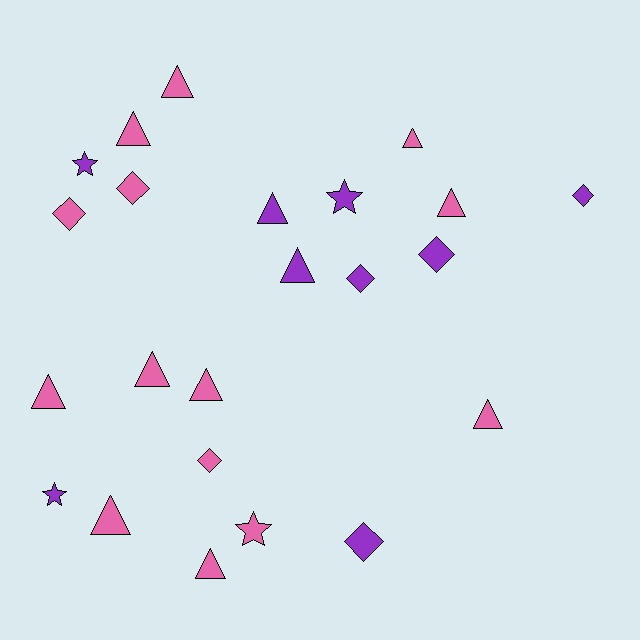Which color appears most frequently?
Pink, with 14 objects.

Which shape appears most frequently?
Triangle, with 12 objects.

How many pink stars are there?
There is 1 pink star.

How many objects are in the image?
There are 23 objects.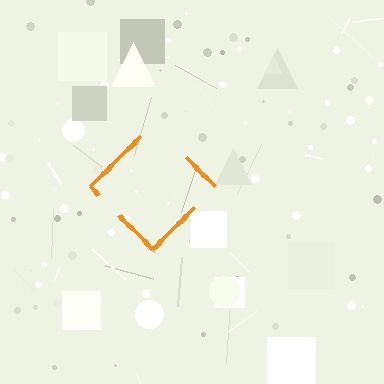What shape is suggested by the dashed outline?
The dashed outline suggests a diamond.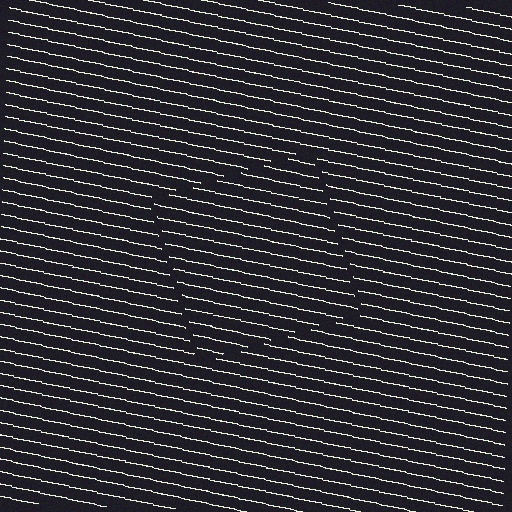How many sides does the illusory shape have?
4 sides — the line-ends trace a square.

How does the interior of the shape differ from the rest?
The interior of the shape contains the same grating, shifted by half a period — the contour is defined by the phase discontinuity where line-ends from the inner and outer gratings abut.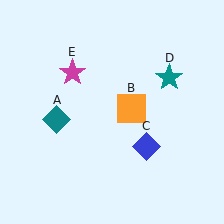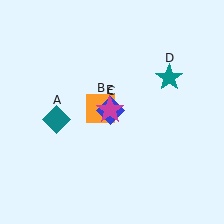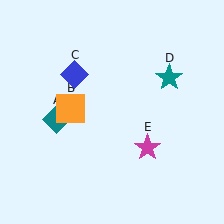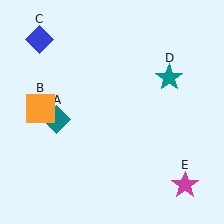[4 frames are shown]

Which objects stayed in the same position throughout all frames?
Teal diamond (object A) and teal star (object D) remained stationary.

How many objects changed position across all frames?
3 objects changed position: orange square (object B), blue diamond (object C), magenta star (object E).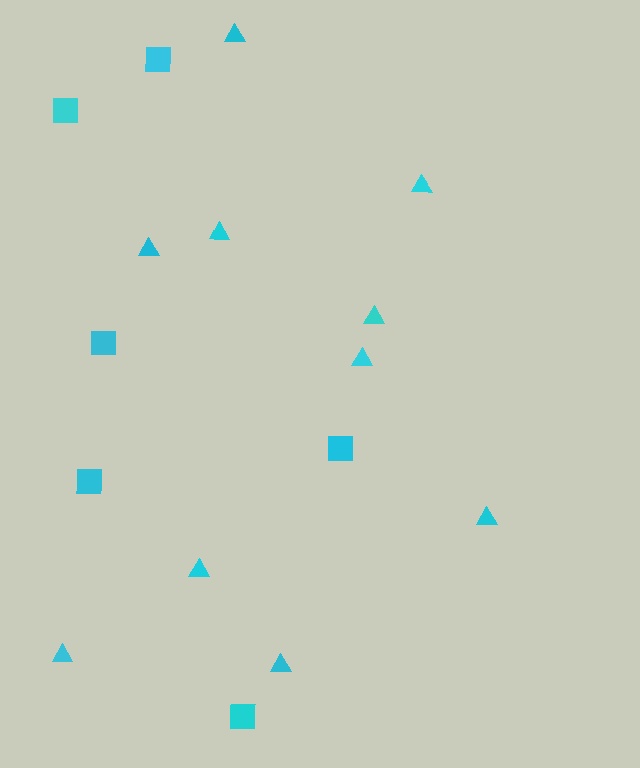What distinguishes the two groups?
There are 2 groups: one group of squares (6) and one group of triangles (10).